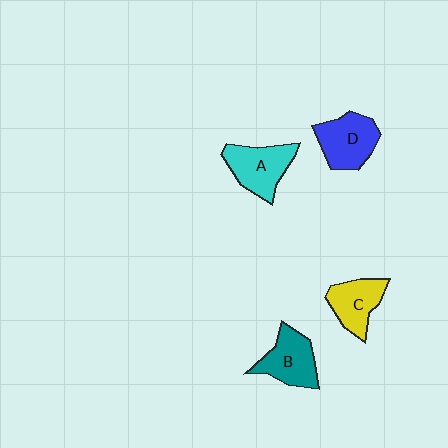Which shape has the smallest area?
Shape C (yellow).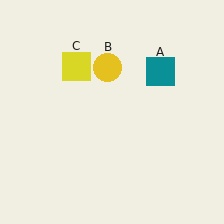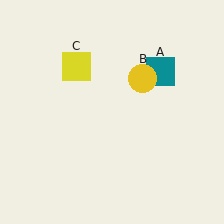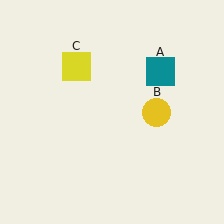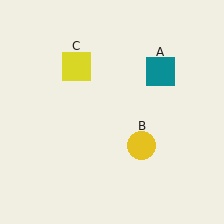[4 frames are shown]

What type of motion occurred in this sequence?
The yellow circle (object B) rotated clockwise around the center of the scene.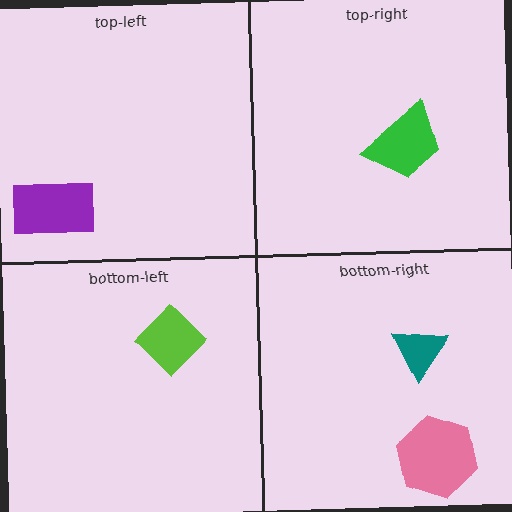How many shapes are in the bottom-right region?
2.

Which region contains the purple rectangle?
The top-left region.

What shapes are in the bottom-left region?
The lime diamond.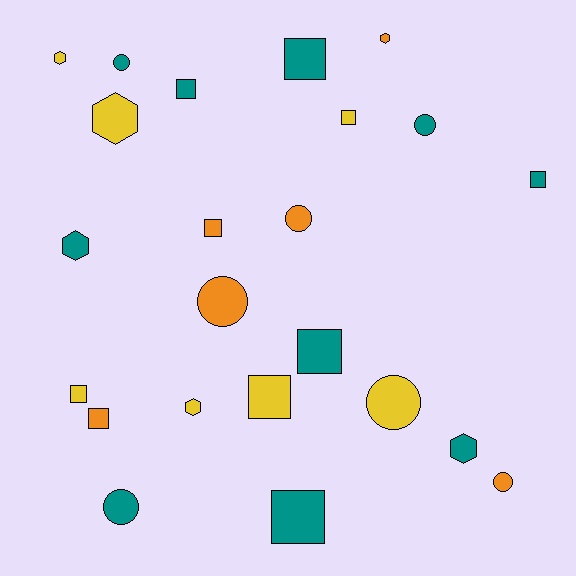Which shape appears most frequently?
Square, with 10 objects.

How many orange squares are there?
There are 2 orange squares.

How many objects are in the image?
There are 23 objects.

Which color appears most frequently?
Teal, with 10 objects.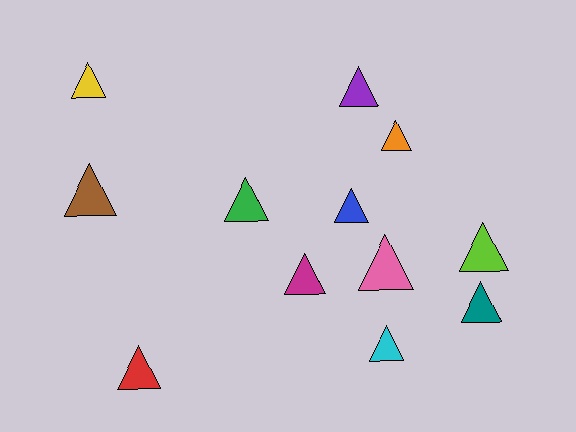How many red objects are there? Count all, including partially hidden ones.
There is 1 red object.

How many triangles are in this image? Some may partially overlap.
There are 12 triangles.